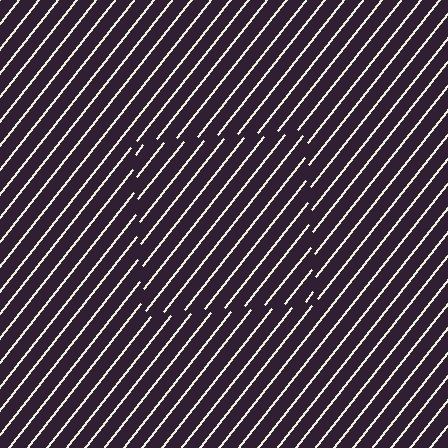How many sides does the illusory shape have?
4 sides — the line-ends trace a square.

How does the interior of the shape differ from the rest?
The interior of the shape contains the same grating, shifted by half a period — the contour is defined by the phase discontinuity where line-ends from the inner and outer gratings abut.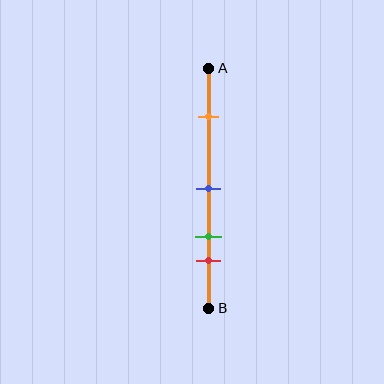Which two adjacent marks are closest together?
The green and red marks are the closest adjacent pair.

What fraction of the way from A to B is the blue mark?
The blue mark is approximately 50% (0.5) of the way from A to B.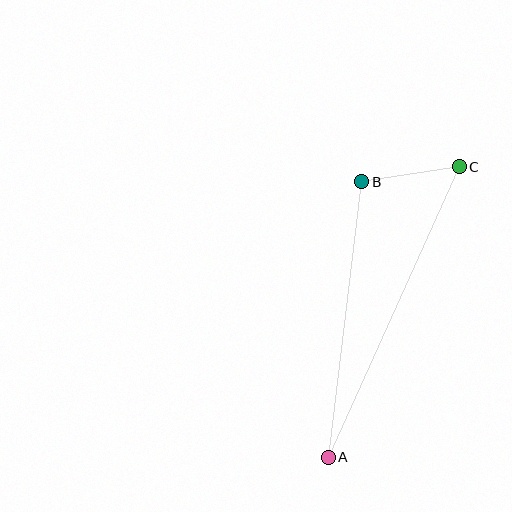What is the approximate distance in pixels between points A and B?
The distance between A and B is approximately 277 pixels.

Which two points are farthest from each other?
Points A and C are farthest from each other.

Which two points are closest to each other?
Points B and C are closest to each other.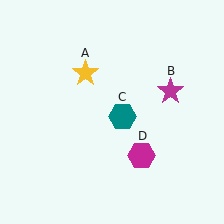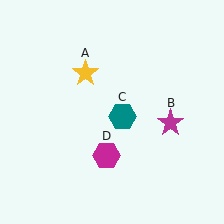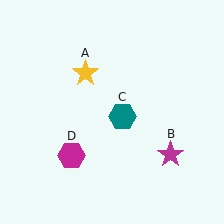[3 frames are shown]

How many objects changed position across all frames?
2 objects changed position: magenta star (object B), magenta hexagon (object D).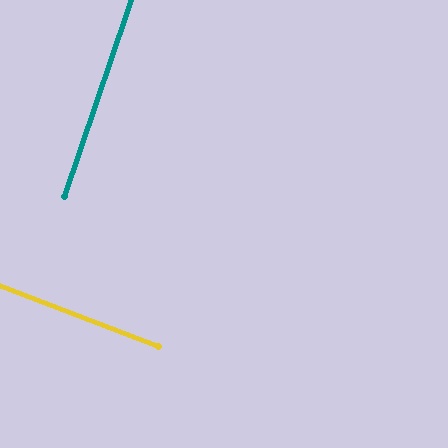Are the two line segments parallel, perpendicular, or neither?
Perpendicular — they meet at approximately 88°.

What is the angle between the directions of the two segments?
Approximately 88 degrees.